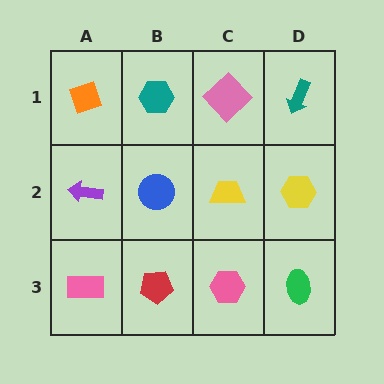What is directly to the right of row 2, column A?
A blue circle.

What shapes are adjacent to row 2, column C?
A pink diamond (row 1, column C), a pink hexagon (row 3, column C), a blue circle (row 2, column B), a yellow hexagon (row 2, column D).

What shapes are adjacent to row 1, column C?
A yellow trapezoid (row 2, column C), a teal hexagon (row 1, column B), a teal arrow (row 1, column D).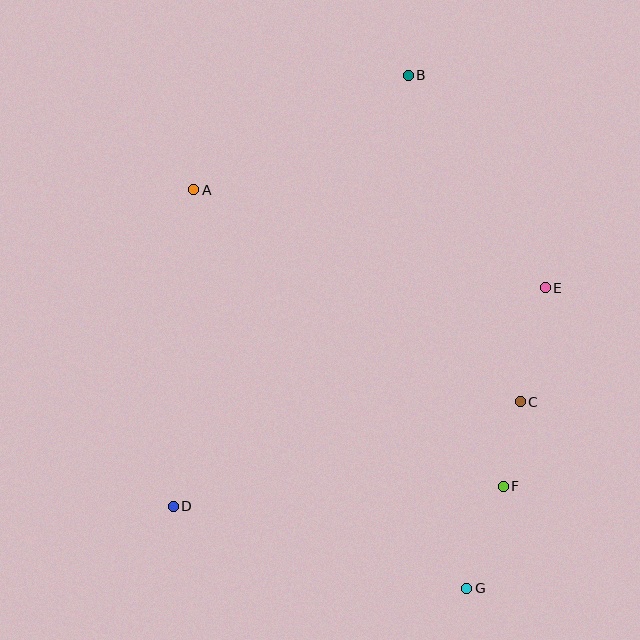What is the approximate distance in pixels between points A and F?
The distance between A and F is approximately 428 pixels.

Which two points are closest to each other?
Points C and F are closest to each other.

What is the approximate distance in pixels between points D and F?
The distance between D and F is approximately 331 pixels.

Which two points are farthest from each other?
Points B and G are farthest from each other.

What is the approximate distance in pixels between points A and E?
The distance between A and E is approximately 365 pixels.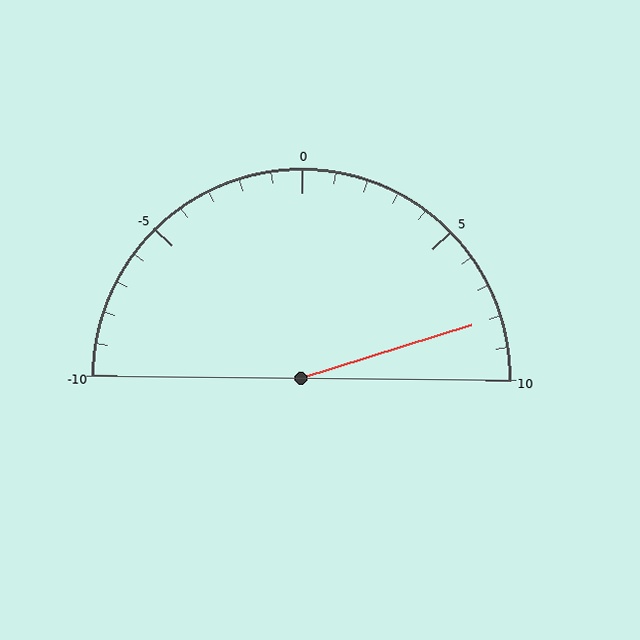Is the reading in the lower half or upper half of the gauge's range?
The reading is in the upper half of the range (-10 to 10).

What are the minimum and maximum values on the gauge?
The gauge ranges from -10 to 10.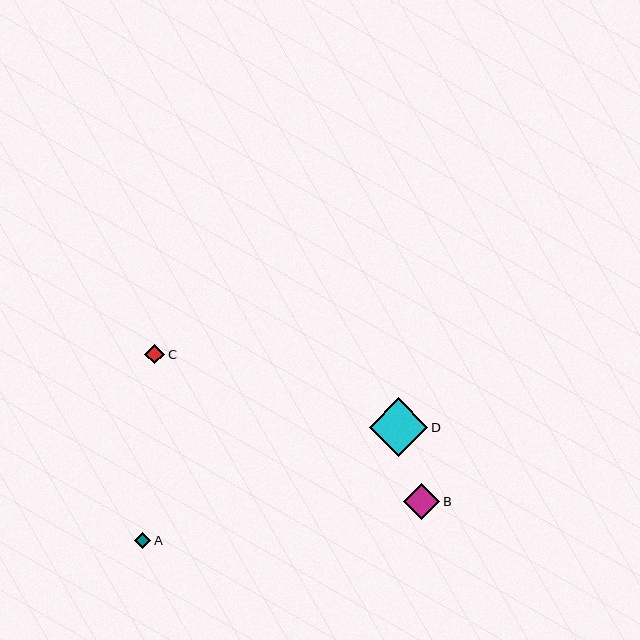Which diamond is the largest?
Diamond D is the largest with a size of approximately 58 pixels.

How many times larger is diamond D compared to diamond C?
Diamond D is approximately 3.0 times the size of diamond C.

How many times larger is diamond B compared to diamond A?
Diamond B is approximately 2.3 times the size of diamond A.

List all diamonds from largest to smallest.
From largest to smallest: D, B, C, A.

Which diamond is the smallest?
Diamond A is the smallest with a size of approximately 16 pixels.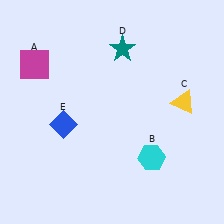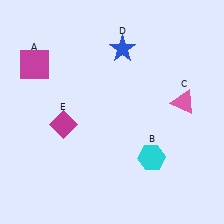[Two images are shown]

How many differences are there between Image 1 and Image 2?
There are 3 differences between the two images.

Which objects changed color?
C changed from yellow to pink. D changed from teal to blue. E changed from blue to magenta.